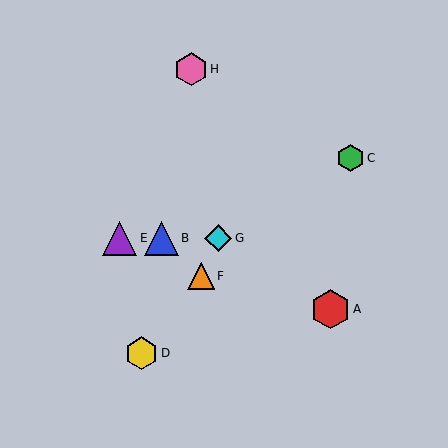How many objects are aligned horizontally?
3 objects (B, E, G) are aligned horizontally.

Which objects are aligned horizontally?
Objects B, E, G are aligned horizontally.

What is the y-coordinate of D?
Object D is at y≈353.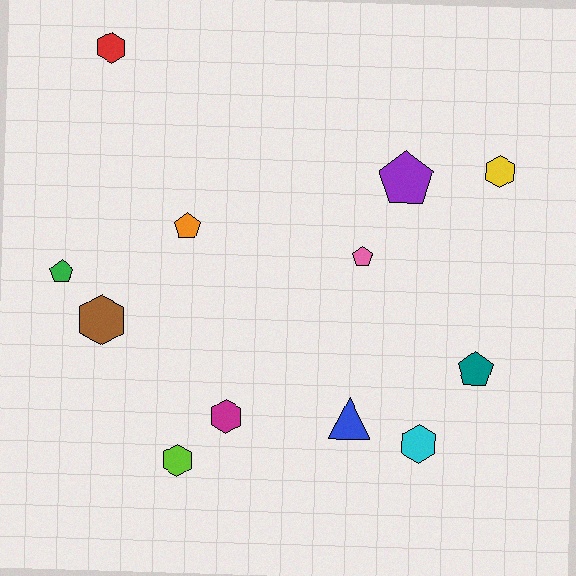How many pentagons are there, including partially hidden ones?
There are 5 pentagons.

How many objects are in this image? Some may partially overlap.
There are 12 objects.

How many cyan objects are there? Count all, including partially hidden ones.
There is 1 cyan object.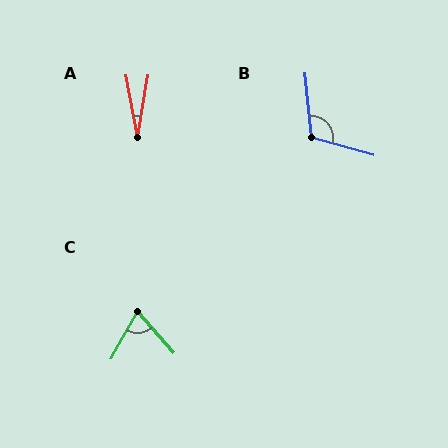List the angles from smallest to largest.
A (19°), C (70°), B (112°).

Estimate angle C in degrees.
Approximately 70 degrees.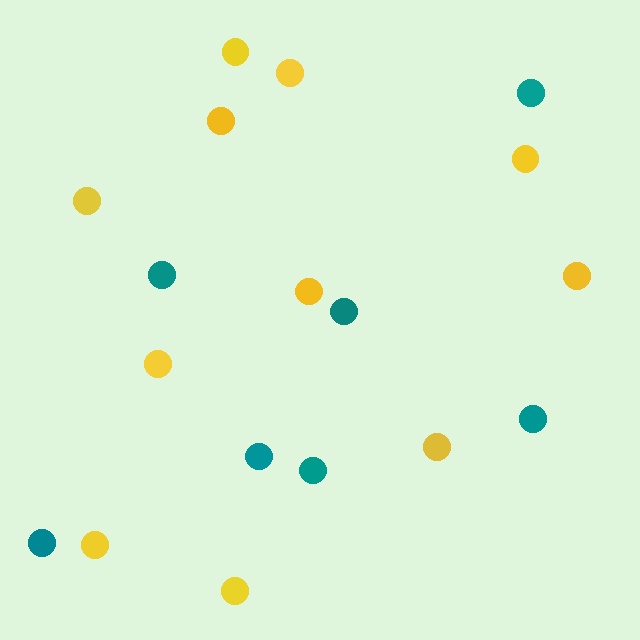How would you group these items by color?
There are 2 groups: one group of yellow circles (11) and one group of teal circles (7).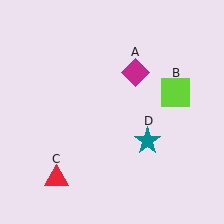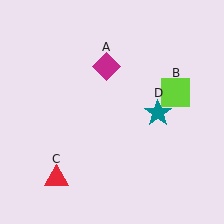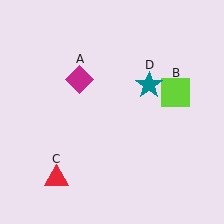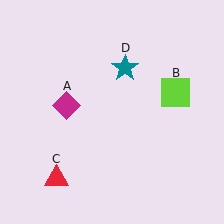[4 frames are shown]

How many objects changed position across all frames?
2 objects changed position: magenta diamond (object A), teal star (object D).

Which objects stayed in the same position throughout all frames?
Lime square (object B) and red triangle (object C) remained stationary.